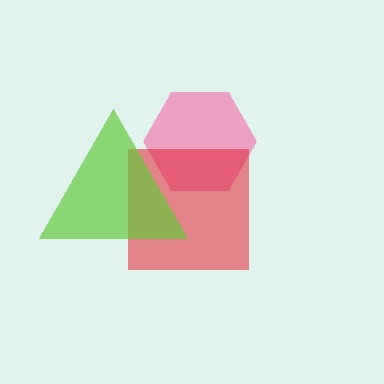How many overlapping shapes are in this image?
There are 3 overlapping shapes in the image.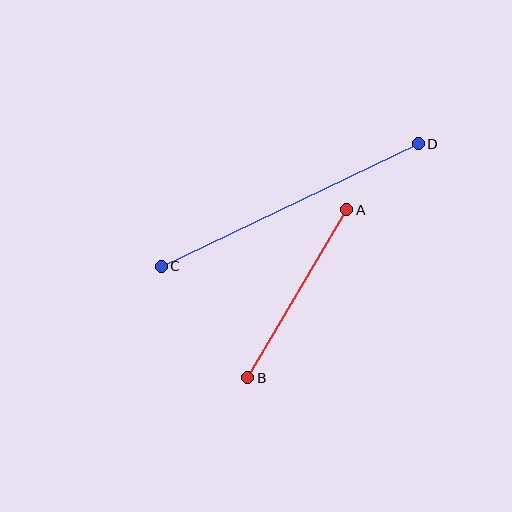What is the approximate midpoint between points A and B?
The midpoint is at approximately (297, 294) pixels.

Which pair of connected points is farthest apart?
Points C and D are farthest apart.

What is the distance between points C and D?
The distance is approximately 285 pixels.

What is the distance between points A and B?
The distance is approximately 195 pixels.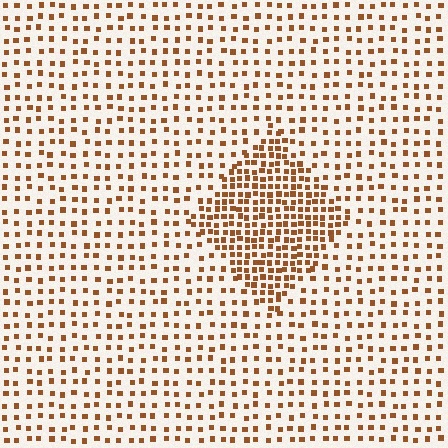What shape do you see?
I see a diamond.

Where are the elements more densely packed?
The elements are more densely packed inside the diamond boundary.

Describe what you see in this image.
The image contains small brown elements arranged at two different densities. A diamond-shaped region is visible where the elements are more densely packed than the surrounding area.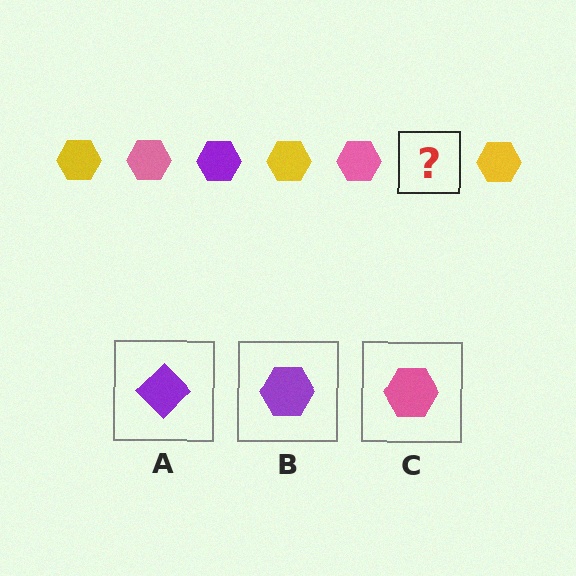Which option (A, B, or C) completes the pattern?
B.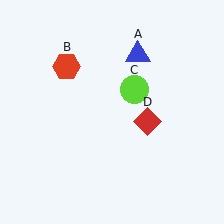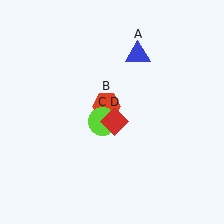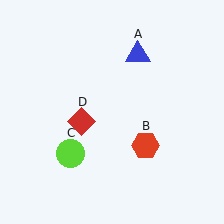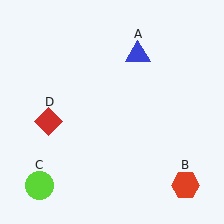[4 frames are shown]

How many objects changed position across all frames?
3 objects changed position: red hexagon (object B), lime circle (object C), red diamond (object D).